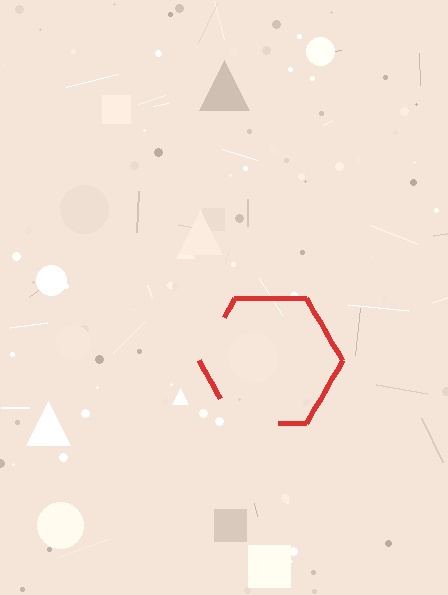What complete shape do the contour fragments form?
The contour fragments form a hexagon.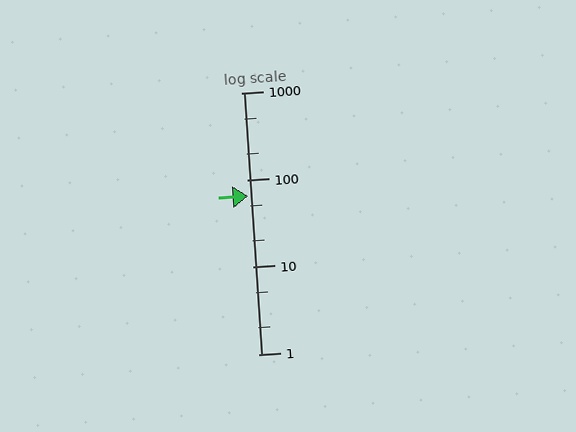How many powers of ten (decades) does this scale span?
The scale spans 3 decades, from 1 to 1000.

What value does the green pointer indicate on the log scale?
The pointer indicates approximately 66.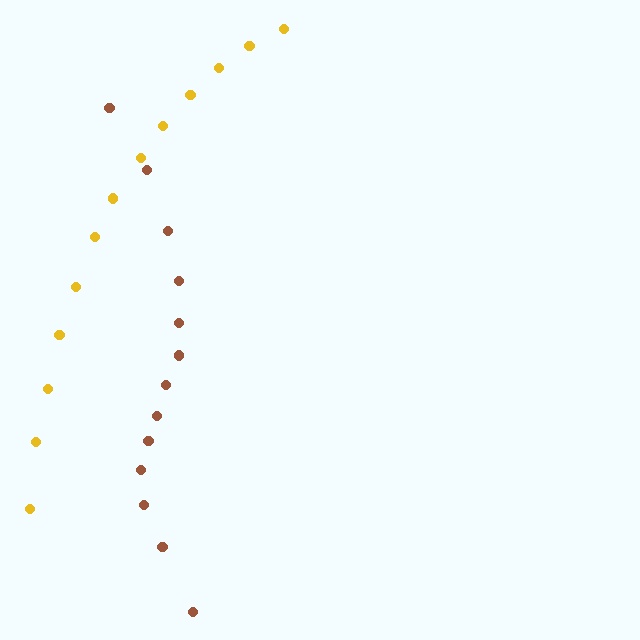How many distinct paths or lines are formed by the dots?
There are 2 distinct paths.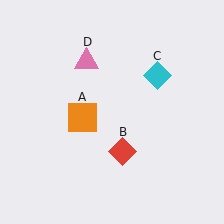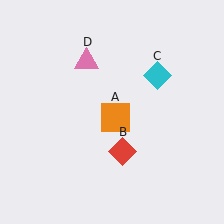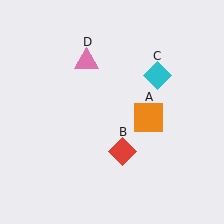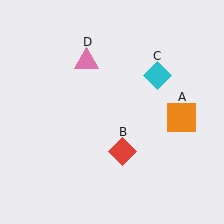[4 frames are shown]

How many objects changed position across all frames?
1 object changed position: orange square (object A).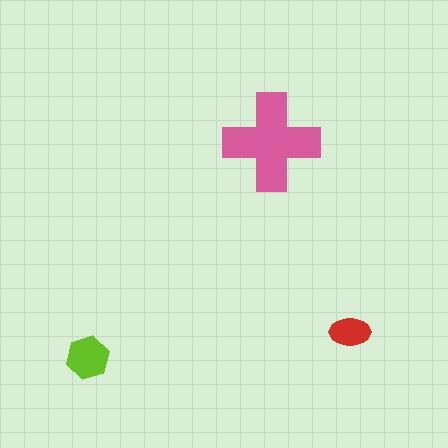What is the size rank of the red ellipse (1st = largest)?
3rd.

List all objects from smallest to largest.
The red ellipse, the lime hexagon, the pink cross.